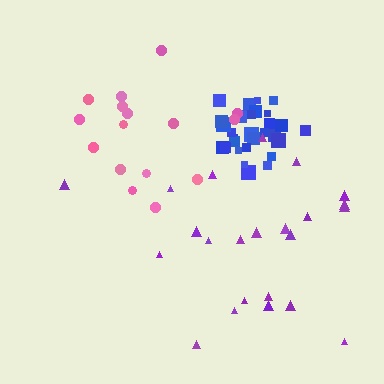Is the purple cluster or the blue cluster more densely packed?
Blue.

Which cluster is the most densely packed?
Blue.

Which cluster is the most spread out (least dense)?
Purple.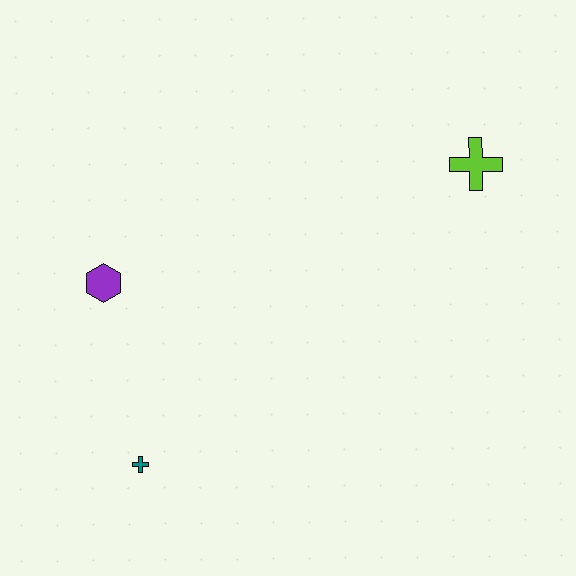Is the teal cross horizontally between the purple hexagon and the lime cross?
Yes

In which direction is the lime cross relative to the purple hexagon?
The lime cross is to the right of the purple hexagon.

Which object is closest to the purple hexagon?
The teal cross is closest to the purple hexagon.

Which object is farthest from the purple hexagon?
The lime cross is farthest from the purple hexagon.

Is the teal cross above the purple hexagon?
No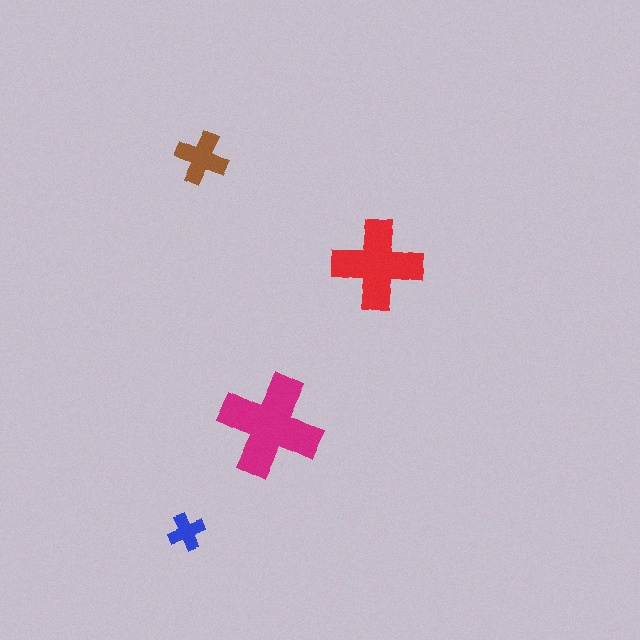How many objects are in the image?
There are 4 objects in the image.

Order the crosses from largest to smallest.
the magenta one, the red one, the brown one, the blue one.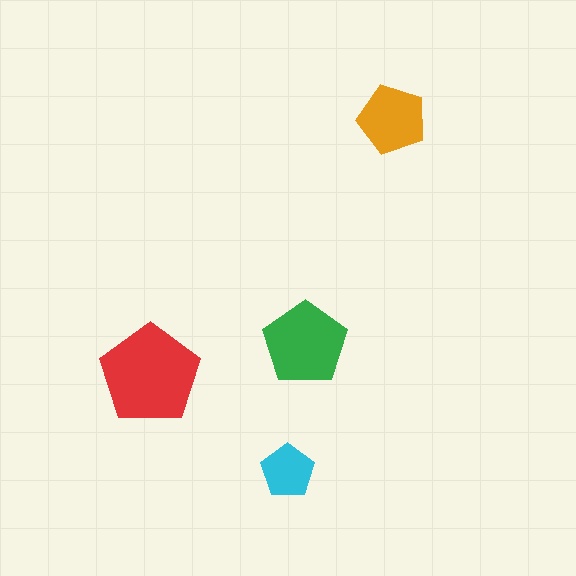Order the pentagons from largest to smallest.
the red one, the green one, the orange one, the cyan one.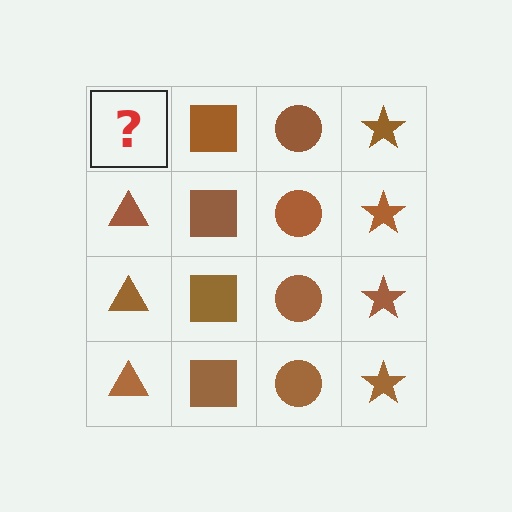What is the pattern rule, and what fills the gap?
The rule is that each column has a consistent shape. The gap should be filled with a brown triangle.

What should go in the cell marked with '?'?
The missing cell should contain a brown triangle.